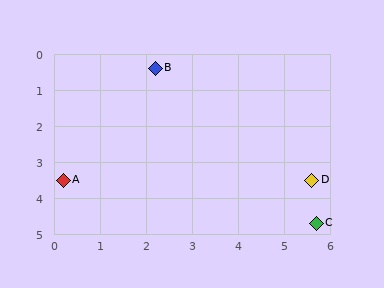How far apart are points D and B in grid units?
Points D and B are about 4.6 grid units apart.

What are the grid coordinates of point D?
Point D is at approximately (5.6, 3.5).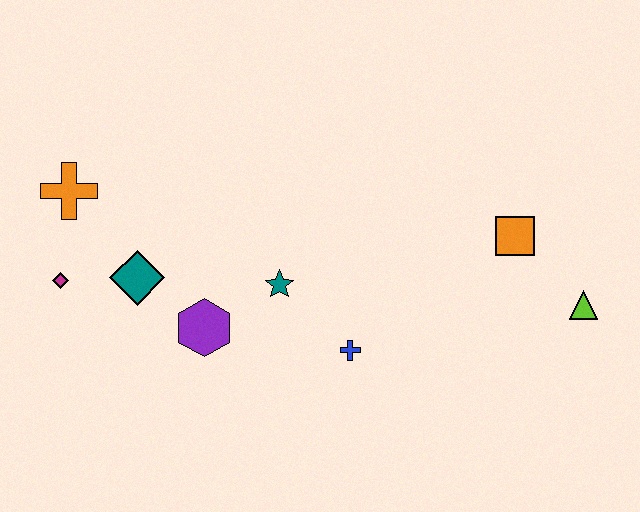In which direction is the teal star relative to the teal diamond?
The teal star is to the right of the teal diamond.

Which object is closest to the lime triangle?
The orange square is closest to the lime triangle.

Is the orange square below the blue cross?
No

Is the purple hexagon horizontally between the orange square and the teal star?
No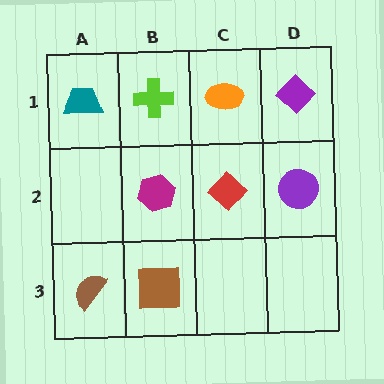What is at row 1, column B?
A lime cross.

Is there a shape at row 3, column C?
No, that cell is empty.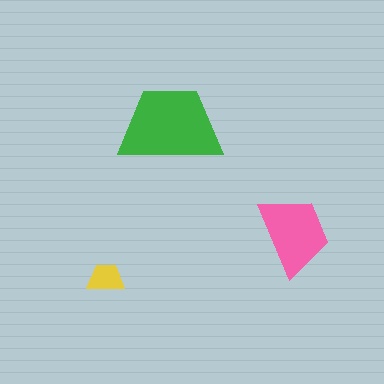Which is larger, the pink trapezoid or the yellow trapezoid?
The pink one.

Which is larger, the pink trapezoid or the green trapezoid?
The green one.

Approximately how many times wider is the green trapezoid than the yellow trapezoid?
About 3 times wider.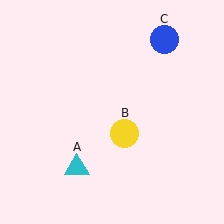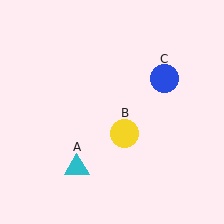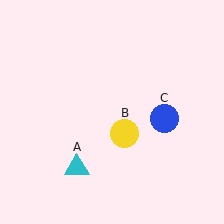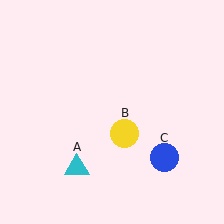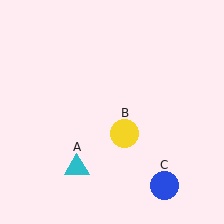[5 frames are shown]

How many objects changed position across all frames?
1 object changed position: blue circle (object C).